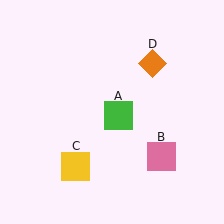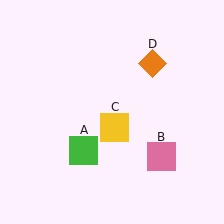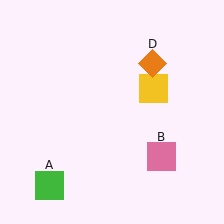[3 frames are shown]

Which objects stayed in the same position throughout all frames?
Pink square (object B) and orange diamond (object D) remained stationary.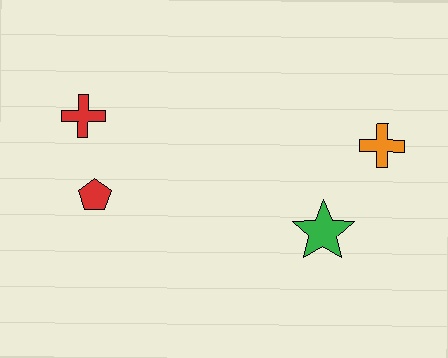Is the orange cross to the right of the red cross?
Yes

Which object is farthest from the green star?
The red cross is farthest from the green star.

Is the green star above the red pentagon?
No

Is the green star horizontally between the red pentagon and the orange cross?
Yes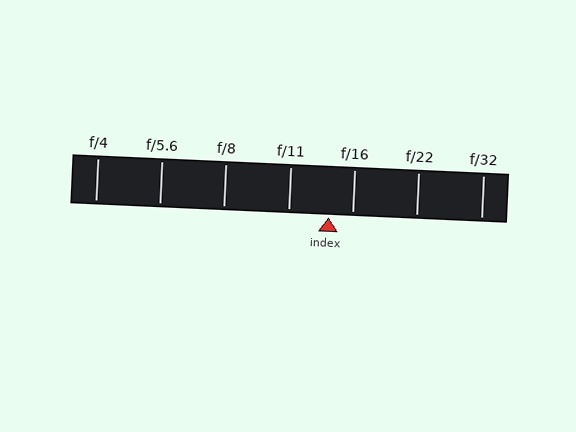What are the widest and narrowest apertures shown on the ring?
The widest aperture shown is f/4 and the narrowest is f/32.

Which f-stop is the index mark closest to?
The index mark is closest to f/16.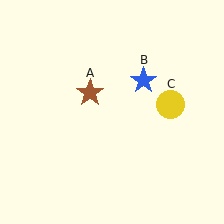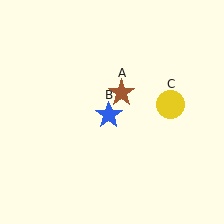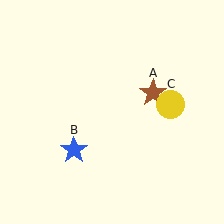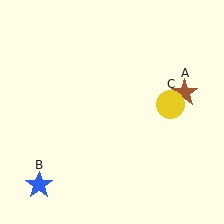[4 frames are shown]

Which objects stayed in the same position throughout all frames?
Yellow circle (object C) remained stationary.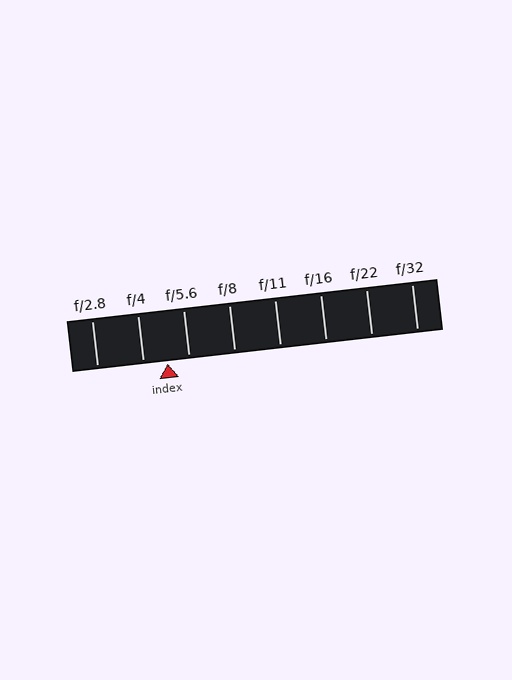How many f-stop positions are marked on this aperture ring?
There are 8 f-stop positions marked.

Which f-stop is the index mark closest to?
The index mark is closest to f/5.6.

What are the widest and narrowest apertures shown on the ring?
The widest aperture shown is f/2.8 and the narrowest is f/32.